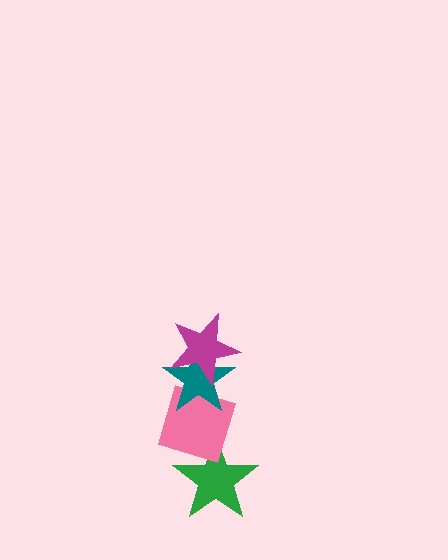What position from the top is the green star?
The green star is 4th from the top.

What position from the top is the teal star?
The teal star is 2nd from the top.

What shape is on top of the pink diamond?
The teal star is on top of the pink diamond.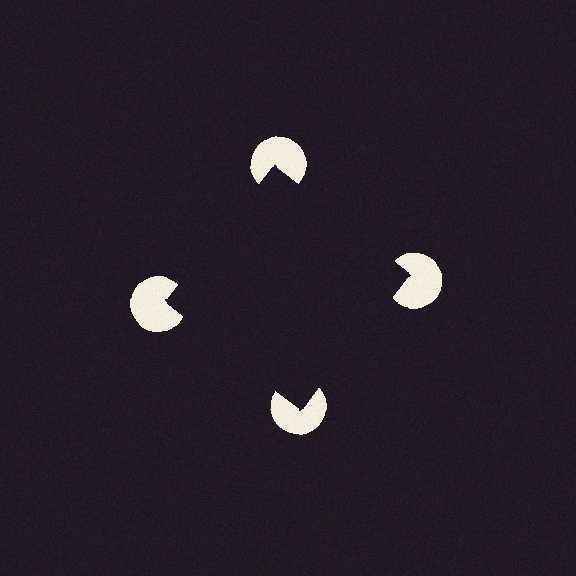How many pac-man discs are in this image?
There are 4 — one at each vertex of the illusory square.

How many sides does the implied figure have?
4 sides.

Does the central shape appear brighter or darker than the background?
It typically appears slightly darker than the background, even though no actual brightness change is drawn.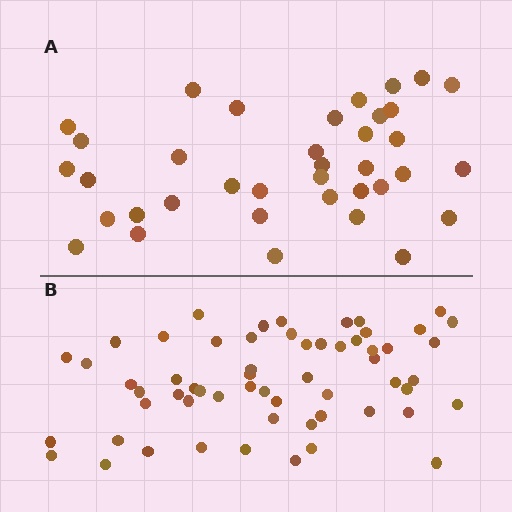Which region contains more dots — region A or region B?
Region B (the bottom region) has more dots.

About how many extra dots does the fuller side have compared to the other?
Region B has approximately 20 more dots than region A.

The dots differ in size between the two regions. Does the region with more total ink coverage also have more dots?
No. Region A has more total ink coverage because its dots are larger, but region B actually contains more individual dots. Total area can be misleading — the number of items is what matters here.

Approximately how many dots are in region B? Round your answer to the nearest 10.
About 60 dots. (The exact count is 59, which rounds to 60.)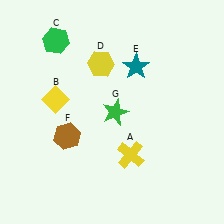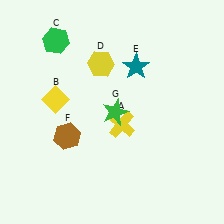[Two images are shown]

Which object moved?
The yellow cross (A) moved up.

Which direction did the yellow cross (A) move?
The yellow cross (A) moved up.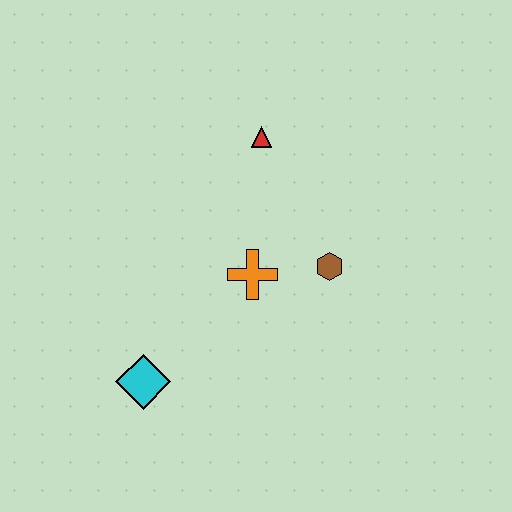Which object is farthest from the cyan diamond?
The red triangle is farthest from the cyan diamond.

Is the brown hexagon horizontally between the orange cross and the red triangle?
No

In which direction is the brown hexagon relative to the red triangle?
The brown hexagon is below the red triangle.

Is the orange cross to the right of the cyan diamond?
Yes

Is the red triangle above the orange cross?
Yes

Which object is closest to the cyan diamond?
The orange cross is closest to the cyan diamond.